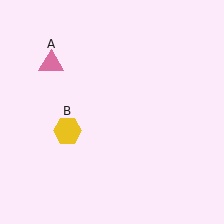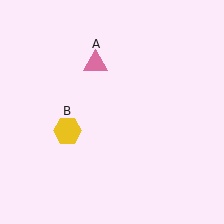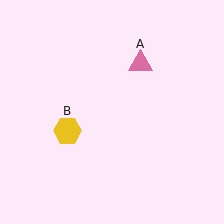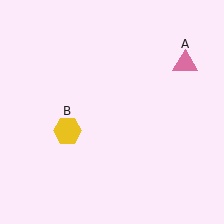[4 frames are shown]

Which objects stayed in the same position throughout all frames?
Yellow hexagon (object B) remained stationary.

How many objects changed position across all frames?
1 object changed position: pink triangle (object A).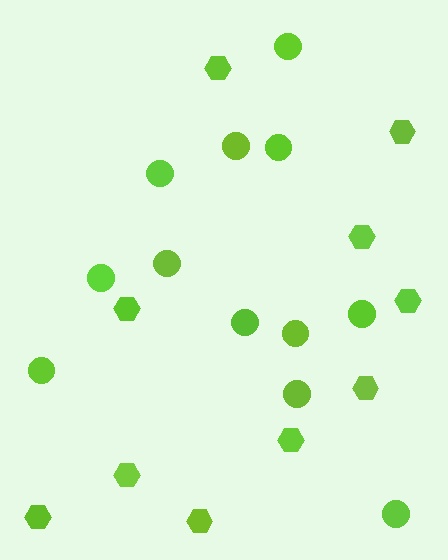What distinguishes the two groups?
There are 2 groups: one group of circles (12) and one group of hexagons (10).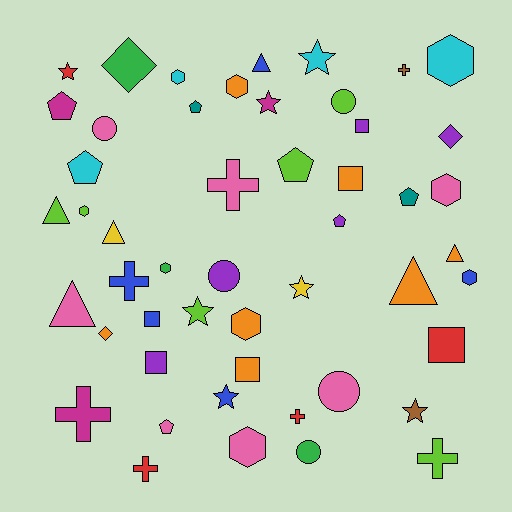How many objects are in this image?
There are 50 objects.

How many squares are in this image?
There are 6 squares.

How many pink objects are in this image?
There are 7 pink objects.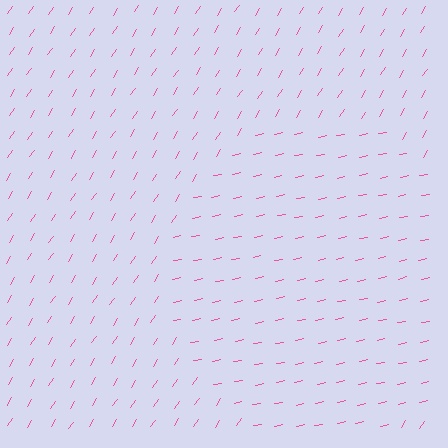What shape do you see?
I see a circle.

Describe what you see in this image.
The image is filled with small pink line segments. A circle region in the image has lines oriented differently from the surrounding lines, creating a visible texture boundary.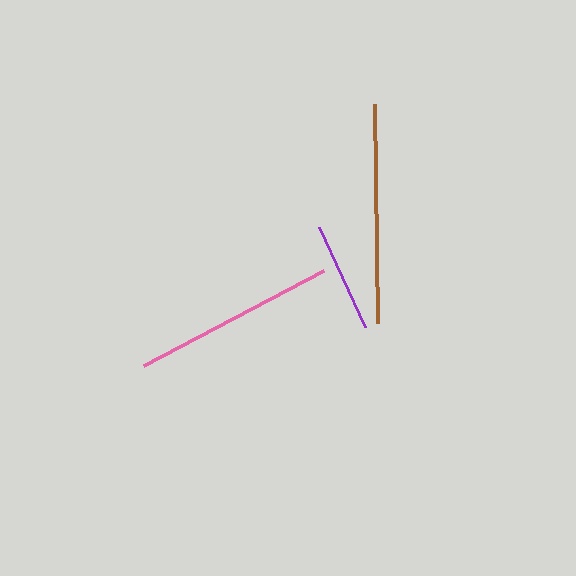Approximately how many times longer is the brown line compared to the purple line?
The brown line is approximately 2.0 times the length of the purple line.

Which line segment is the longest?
The brown line is the longest at approximately 219 pixels.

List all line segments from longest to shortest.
From longest to shortest: brown, pink, purple.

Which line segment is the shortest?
The purple line is the shortest at approximately 110 pixels.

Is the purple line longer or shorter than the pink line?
The pink line is longer than the purple line.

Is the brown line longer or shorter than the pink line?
The brown line is longer than the pink line.